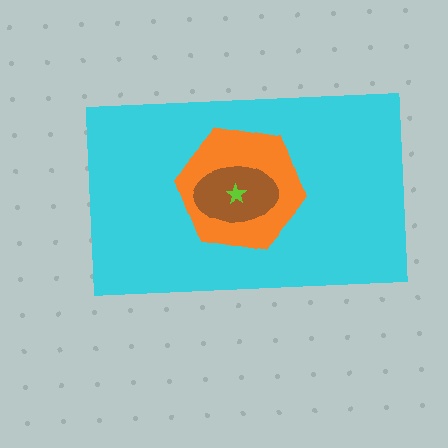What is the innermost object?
The lime star.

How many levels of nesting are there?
4.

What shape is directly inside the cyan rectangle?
The orange hexagon.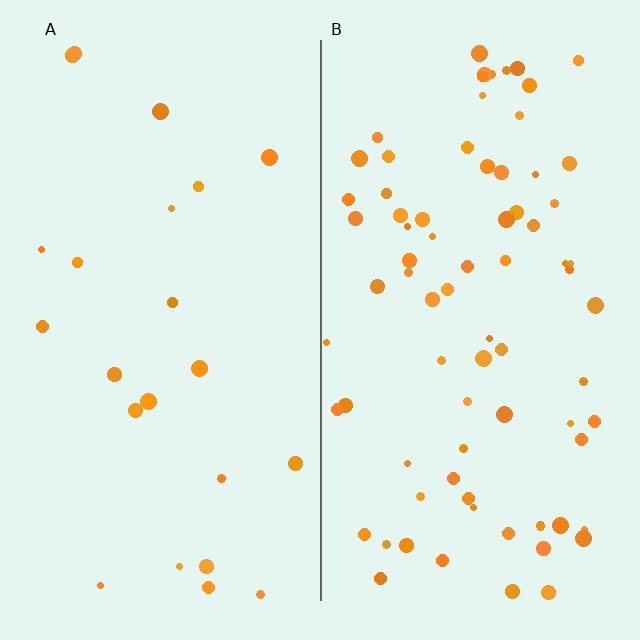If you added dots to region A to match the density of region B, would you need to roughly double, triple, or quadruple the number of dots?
Approximately triple.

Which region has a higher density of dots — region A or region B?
B (the right).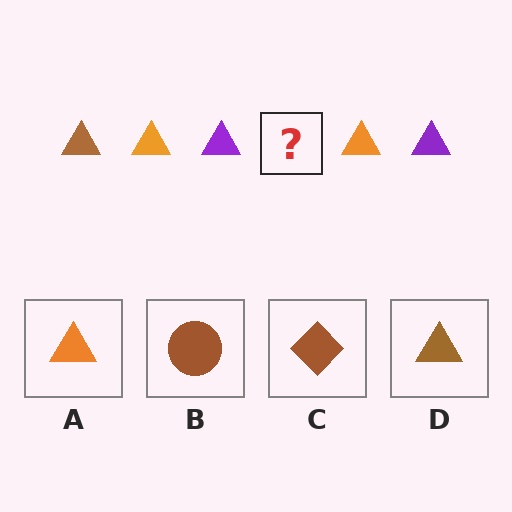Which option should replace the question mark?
Option D.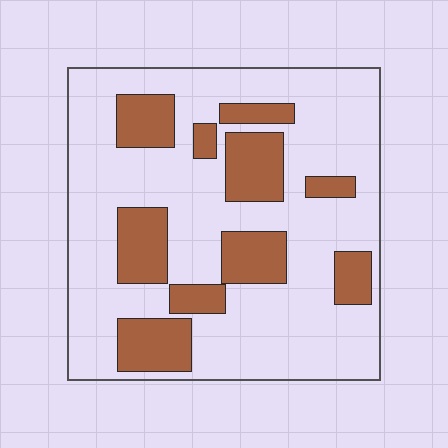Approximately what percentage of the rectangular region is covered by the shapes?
Approximately 25%.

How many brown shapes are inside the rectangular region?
10.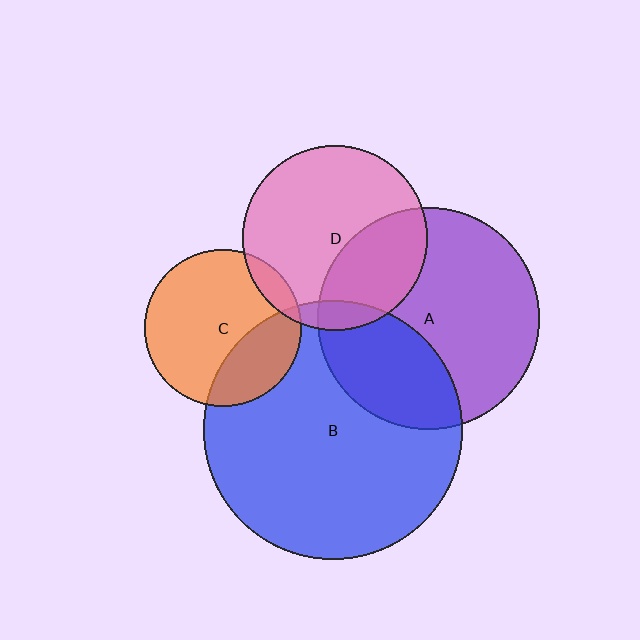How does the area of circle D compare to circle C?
Approximately 1.4 times.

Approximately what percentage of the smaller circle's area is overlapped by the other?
Approximately 35%.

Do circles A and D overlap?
Yes.